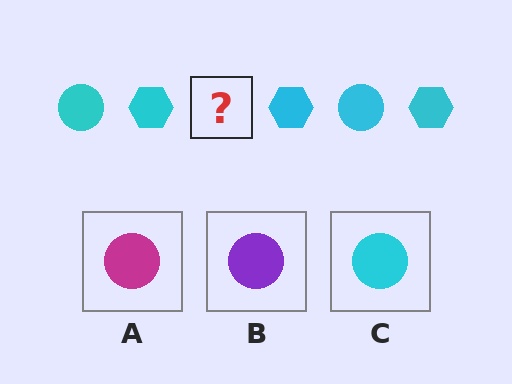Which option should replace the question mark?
Option C.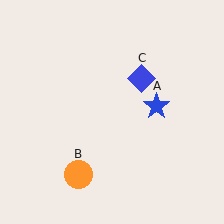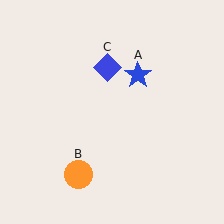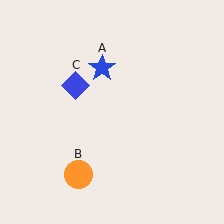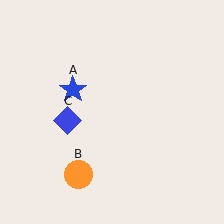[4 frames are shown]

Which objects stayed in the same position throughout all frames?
Orange circle (object B) remained stationary.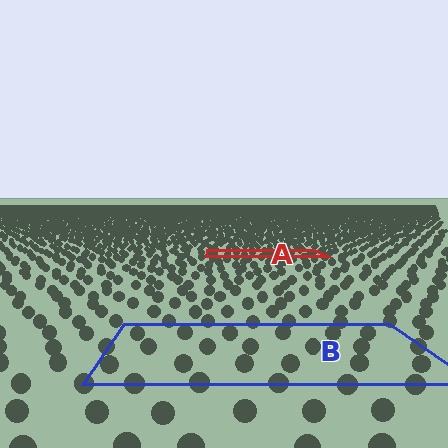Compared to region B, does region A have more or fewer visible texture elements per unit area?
Region A has more texture elements per unit area — they are packed more densely because it is farther away.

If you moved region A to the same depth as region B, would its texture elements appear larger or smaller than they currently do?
They would appear larger. At a closer depth, the same texture elements are projected at a bigger on-screen size.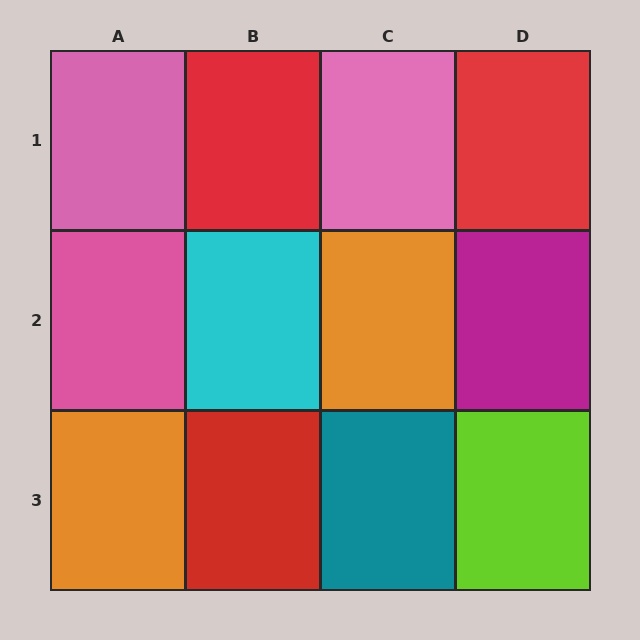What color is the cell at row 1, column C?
Pink.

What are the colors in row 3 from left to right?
Orange, red, teal, lime.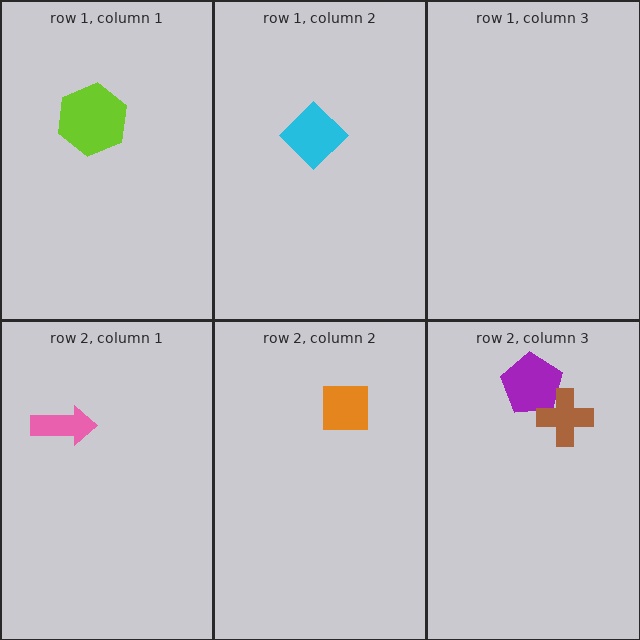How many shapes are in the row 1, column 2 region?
1.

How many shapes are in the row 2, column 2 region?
1.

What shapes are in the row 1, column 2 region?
The cyan diamond.